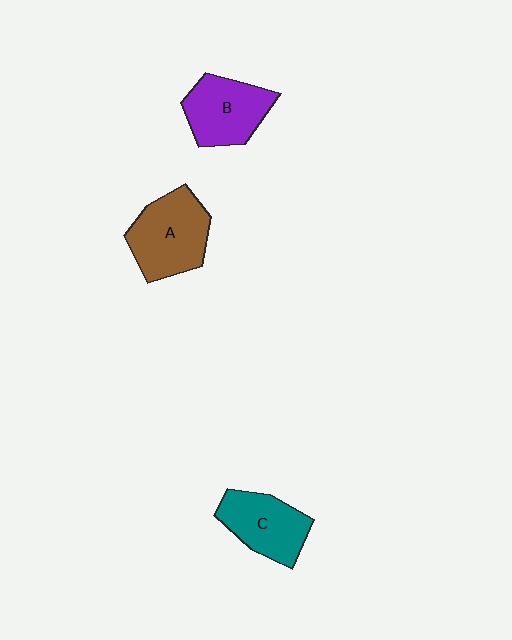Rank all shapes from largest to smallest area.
From largest to smallest: A (brown), B (purple), C (teal).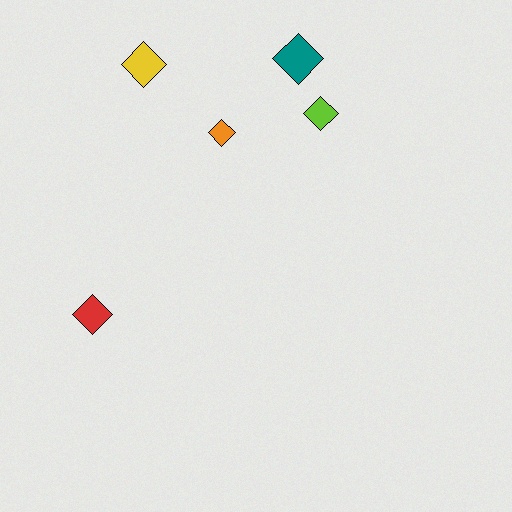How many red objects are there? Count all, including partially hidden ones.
There is 1 red object.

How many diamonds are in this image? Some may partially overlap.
There are 5 diamonds.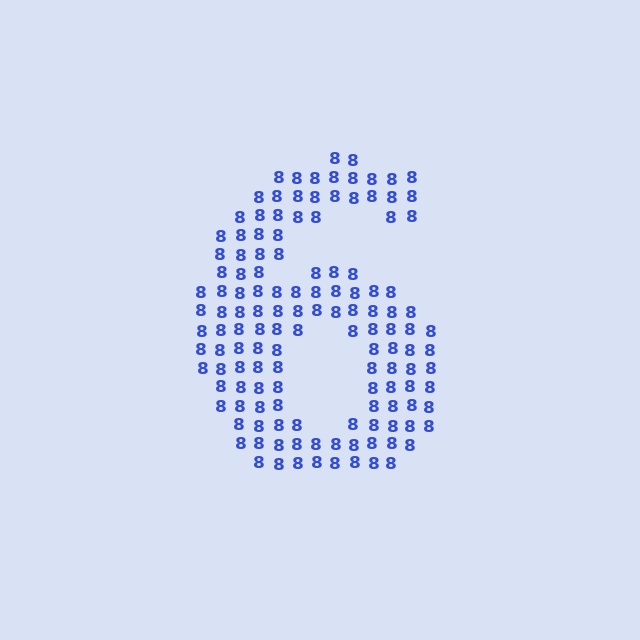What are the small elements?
The small elements are digit 8's.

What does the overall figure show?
The overall figure shows the digit 6.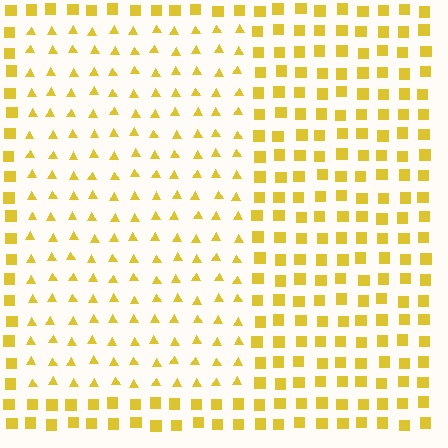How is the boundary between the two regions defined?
The boundary is defined by a change in element shape: triangles inside vs. squares outside. All elements share the same color and spacing.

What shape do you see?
I see a rectangle.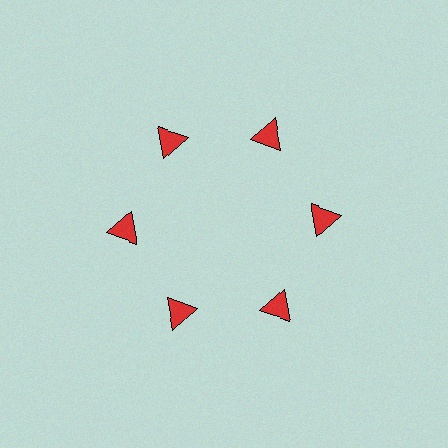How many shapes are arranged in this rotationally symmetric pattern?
There are 6 shapes, arranged in 6 groups of 1.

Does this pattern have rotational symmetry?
Yes, this pattern has 6-fold rotational symmetry. It looks the same after rotating 60 degrees around the center.